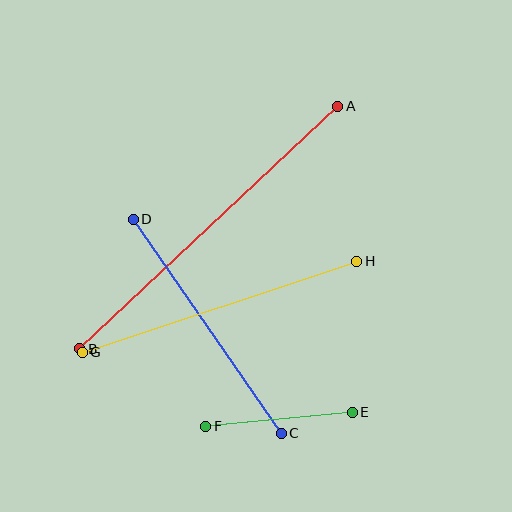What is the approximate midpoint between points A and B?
The midpoint is at approximately (209, 228) pixels.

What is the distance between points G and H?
The distance is approximately 289 pixels.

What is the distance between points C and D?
The distance is approximately 261 pixels.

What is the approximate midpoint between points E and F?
The midpoint is at approximately (279, 419) pixels.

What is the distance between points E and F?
The distance is approximately 147 pixels.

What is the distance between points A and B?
The distance is approximately 354 pixels.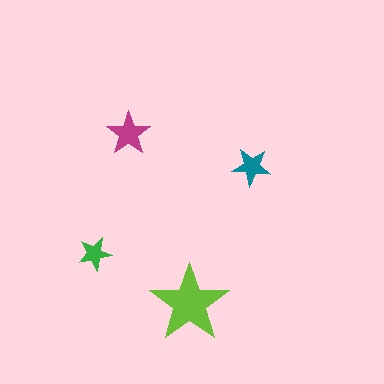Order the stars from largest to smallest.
the lime one, the magenta one, the teal one, the green one.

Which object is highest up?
The magenta star is topmost.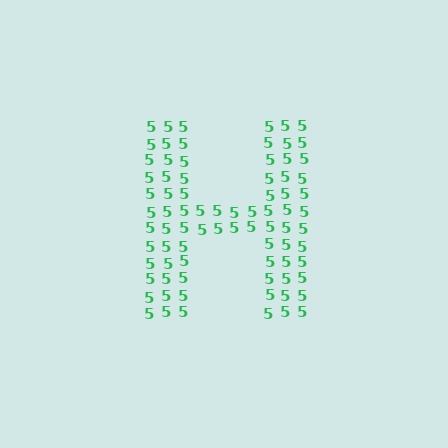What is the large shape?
The large shape is the letter H.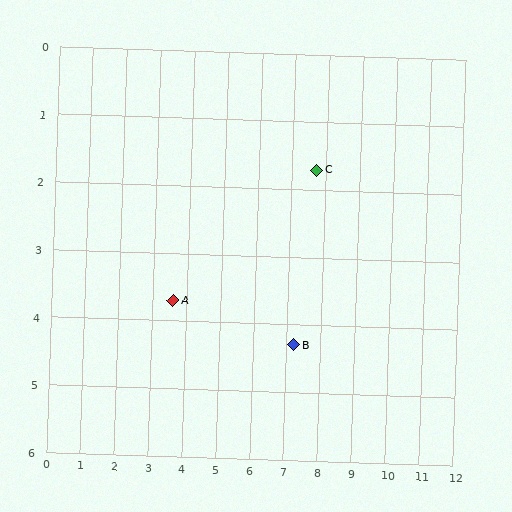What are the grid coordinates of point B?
Point B is at approximately (7.2, 4.3).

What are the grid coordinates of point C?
Point C is at approximately (7.7, 1.7).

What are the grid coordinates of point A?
Point A is at approximately (3.6, 3.7).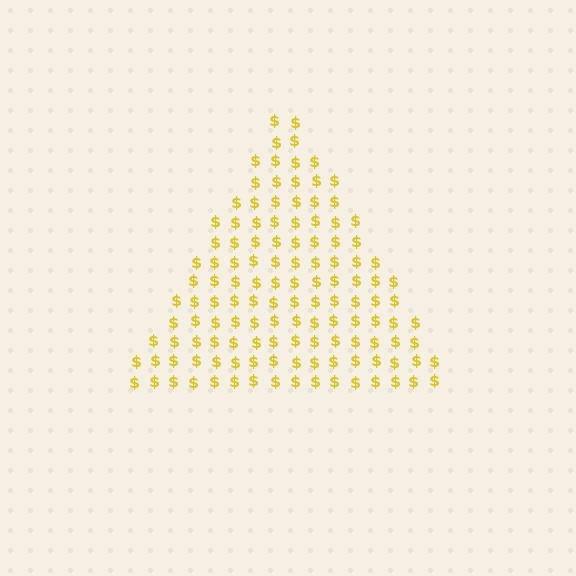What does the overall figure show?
The overall figure shows a triangle.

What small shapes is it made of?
It is made of small dollar signs.